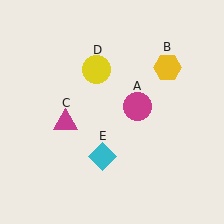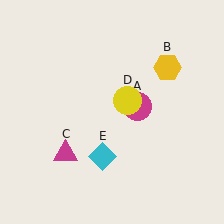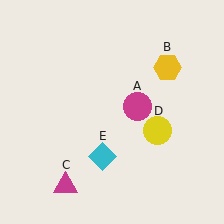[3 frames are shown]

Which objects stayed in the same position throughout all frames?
Magenta circle (object A) and yellow hexagon (object B) and cyan diamond (object E) remained stationary.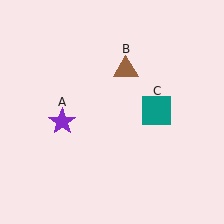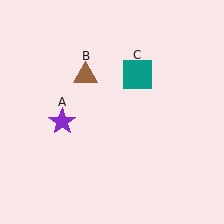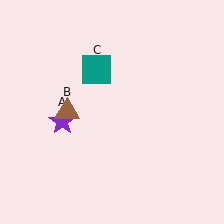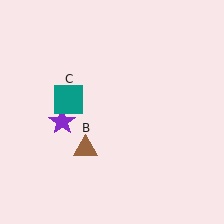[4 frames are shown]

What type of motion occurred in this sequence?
The brown triangle (object B), teal square (object C) rotated counterclockwise around the center of the scene.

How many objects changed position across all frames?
2 objects changed position: brown triangle (object B), teal square (object C).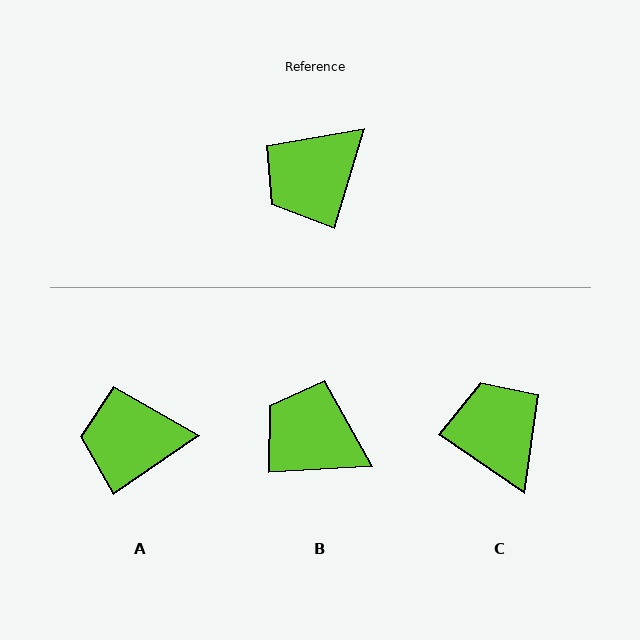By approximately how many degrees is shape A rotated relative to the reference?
Approximately 39 degrees clockwise.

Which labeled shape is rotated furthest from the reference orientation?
C, about 108 degrees away.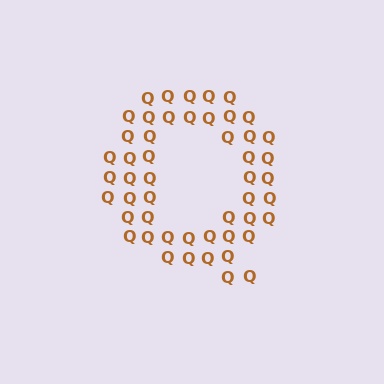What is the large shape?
The large shape is the letter Q.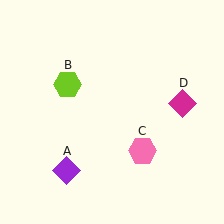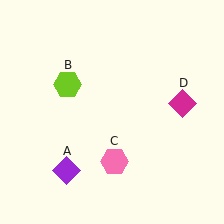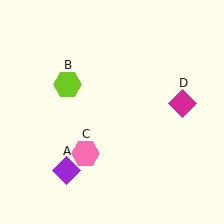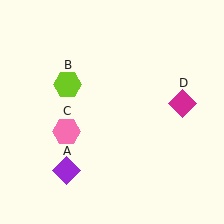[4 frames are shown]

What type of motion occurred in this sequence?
The pink hexagon (object C) rotated clockwise around the center of the scene.